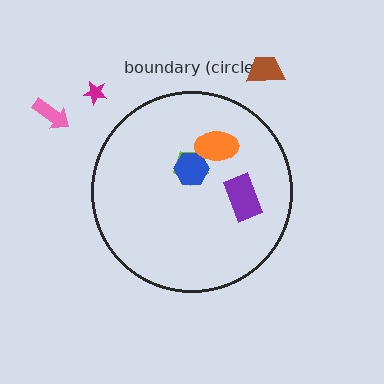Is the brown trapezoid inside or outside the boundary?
Outside.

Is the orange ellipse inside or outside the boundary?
Inside.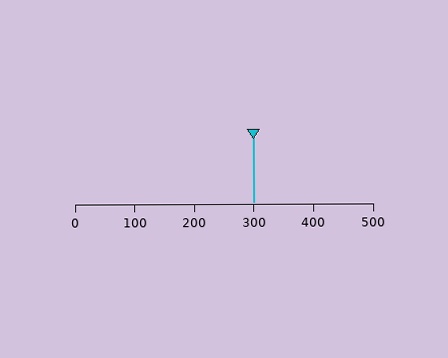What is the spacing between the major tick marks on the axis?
The major ticks are spaced 100 apart.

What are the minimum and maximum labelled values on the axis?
The axis runs from 0 to 500.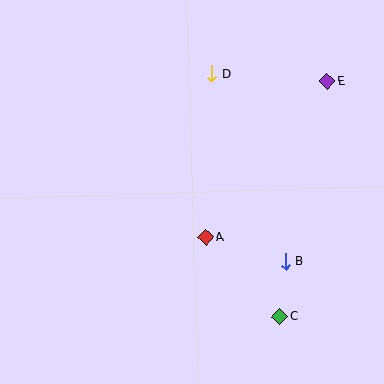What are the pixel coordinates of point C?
Point C is at (280, 316).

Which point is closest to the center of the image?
Point A at (206, 237) is closest to the center.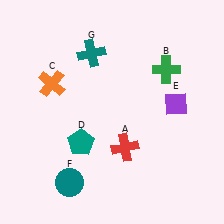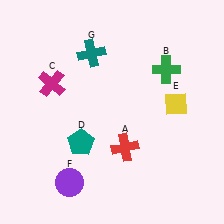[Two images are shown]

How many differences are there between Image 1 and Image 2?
There are 3 differences between the two images.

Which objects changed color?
C changed from orange to magenta. E changed from purple to yellow. F changed from teal to purple.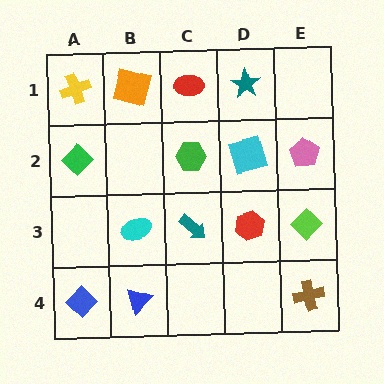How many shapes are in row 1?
4 shapes.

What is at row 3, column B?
A cyan ellipse.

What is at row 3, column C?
A teal arrow.